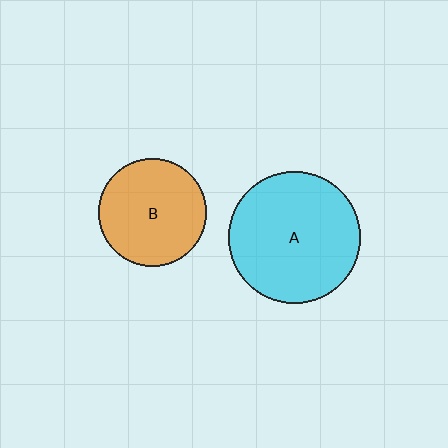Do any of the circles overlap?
No, none of the circles overlap.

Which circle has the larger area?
Circle A (cyan).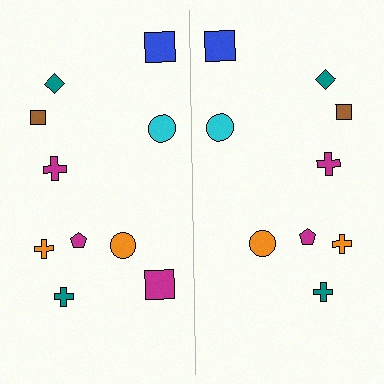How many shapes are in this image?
There are 19 shapes in this image.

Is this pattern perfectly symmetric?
No, the pattern is not perfectly symmetric. A magenta square is missing from the right side.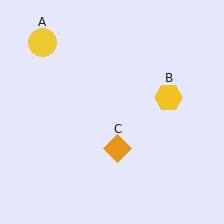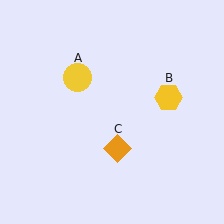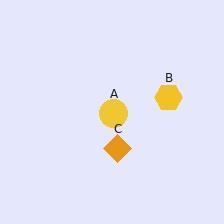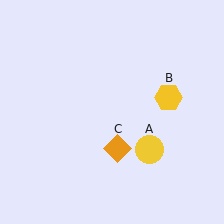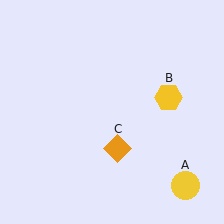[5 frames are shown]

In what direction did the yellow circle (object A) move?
The yellow circle (object A) moved down and to the right.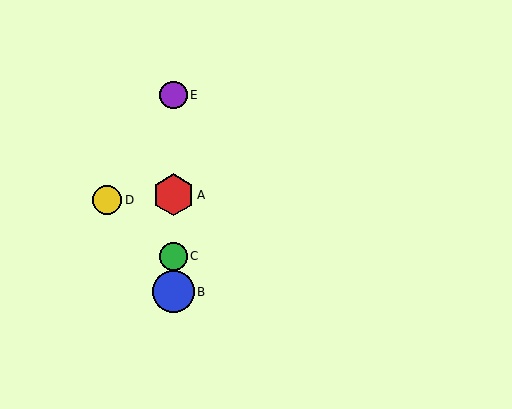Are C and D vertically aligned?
No, C is at x≈173 and D is at x≈107.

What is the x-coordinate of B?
Object B is at x≈173.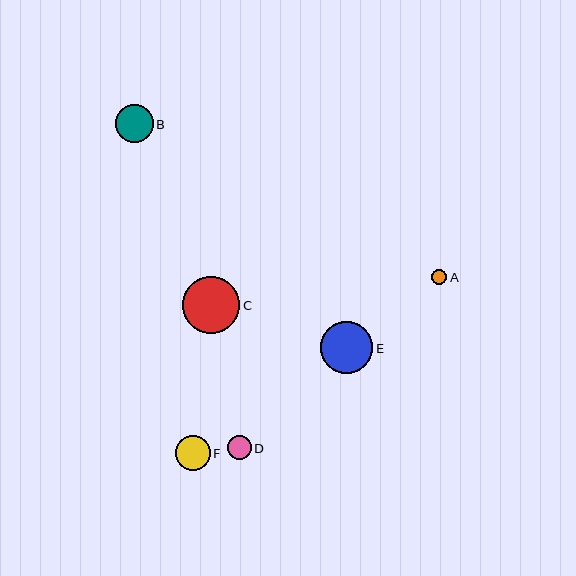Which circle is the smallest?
Circle A is the smallest with a size of approximately 15 pixels.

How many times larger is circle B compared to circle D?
Circle B is approximately 1.6 times the size of circle D.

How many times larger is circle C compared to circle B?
Circle C is approximately 1.5 times the size of circle B.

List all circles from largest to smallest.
From largest to smallest: C, E, B, F, D, A.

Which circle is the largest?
Circle C is the largest with a size of approximately 57 pixels.